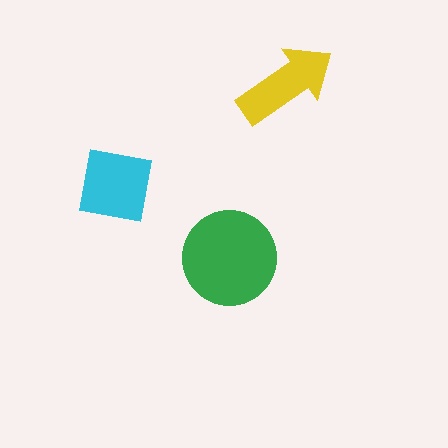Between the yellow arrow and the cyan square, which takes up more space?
The cyan square.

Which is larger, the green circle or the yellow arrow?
The green circle.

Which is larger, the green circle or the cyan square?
The green circle.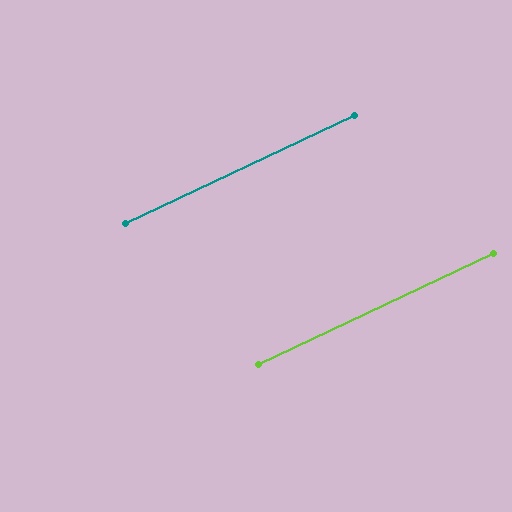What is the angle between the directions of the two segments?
Approximately 0 degrees.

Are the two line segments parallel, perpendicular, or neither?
Parallel — their directions differ by only 0.0°.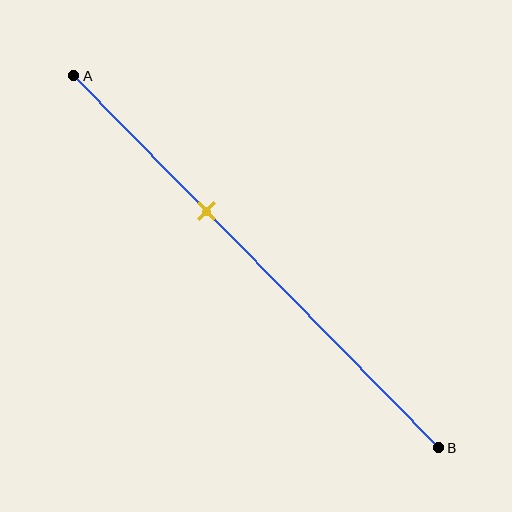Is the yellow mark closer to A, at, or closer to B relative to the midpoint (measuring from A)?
The yellow mark is closer to point A than the midpoint of segment AB.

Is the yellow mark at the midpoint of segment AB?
No, the mark is at about 35% from A, not at the 50% midpoint.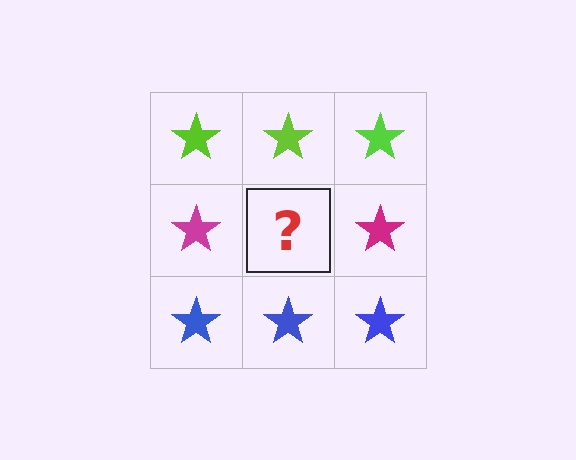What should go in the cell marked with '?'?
The missing cell should contain a magenta star.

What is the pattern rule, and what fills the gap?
The rule is that each row has a consistent color. The gap should be filled with a magenta star.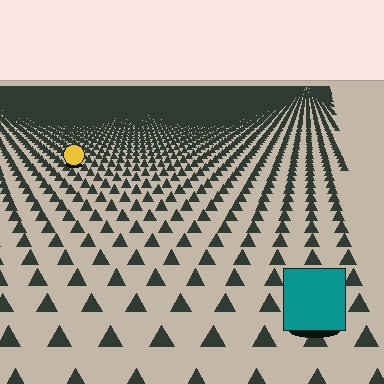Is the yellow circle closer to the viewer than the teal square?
No. The teal square is closer — you can tell from the texture gradient: the ground texture is coarser near it.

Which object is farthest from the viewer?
The yellow circle is farthest from the viewer. It appears smaller and the ground texture around it is denser.